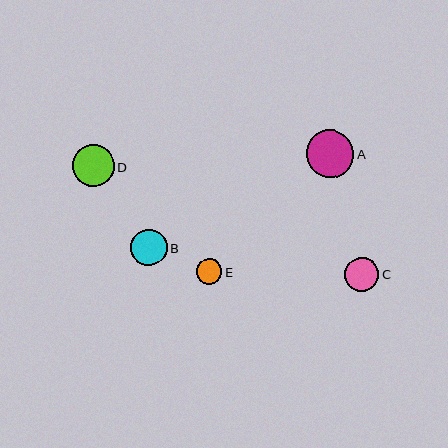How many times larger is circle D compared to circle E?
Circle D is approximately 1.6 times the size of circle E.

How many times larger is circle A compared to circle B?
Circle A is approximately 1.3 times the size of circle B.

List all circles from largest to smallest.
From largest to smallest: A, D, B, C, E.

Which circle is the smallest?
Circle E is the smallest with a size of approximately 26 pixels.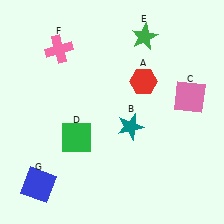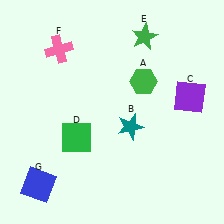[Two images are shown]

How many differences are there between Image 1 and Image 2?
There are 2 differences between the two images.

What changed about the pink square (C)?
In Image 1, C is pink. In Image 2, it changed to purple.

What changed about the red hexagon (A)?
In Image 1, A is red. In Image 2, it changed to green.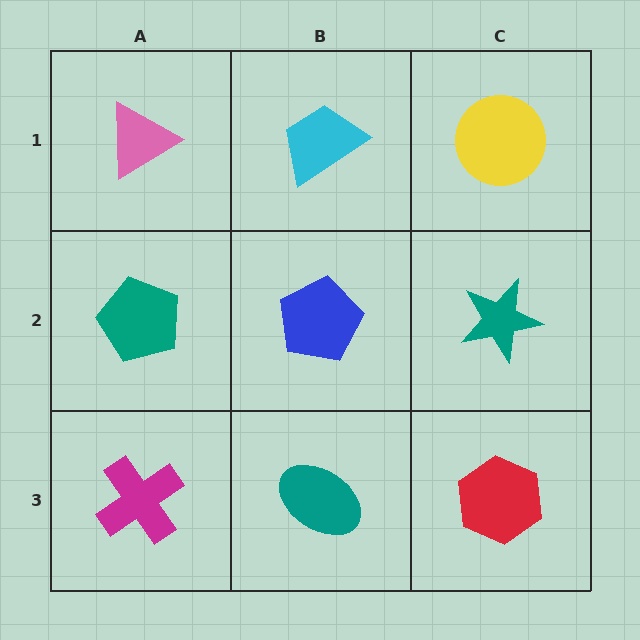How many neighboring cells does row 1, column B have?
3.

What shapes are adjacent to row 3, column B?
A blue pentagon (row 2, column B), a magenta cross (row 3, column A), a red hexagon (row 3, column C).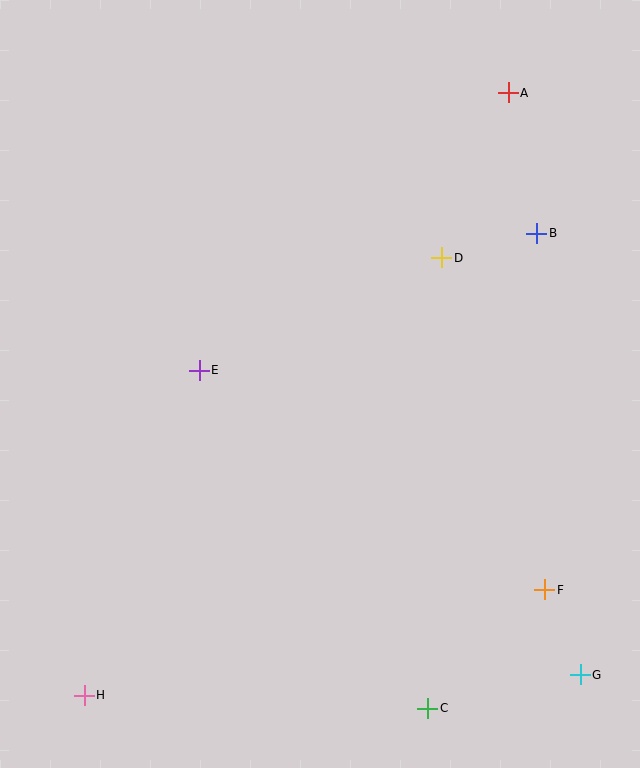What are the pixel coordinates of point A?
Point A is at (508, 93).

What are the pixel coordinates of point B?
Point B is at (537, 233).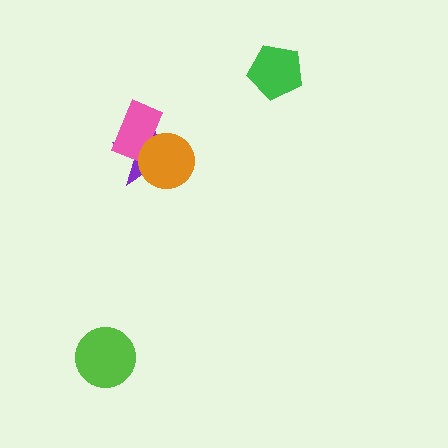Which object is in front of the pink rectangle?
The orange circle is in front of the pink rectangle.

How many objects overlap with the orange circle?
2 objects overlap with the orange circle.